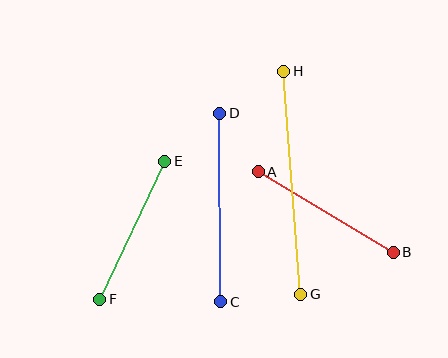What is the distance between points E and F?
The distance is approximately 152 pixels.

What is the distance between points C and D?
The distance is approximately 189 pixels.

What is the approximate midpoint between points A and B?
The midpoint is at approximately (326, 212) pixels.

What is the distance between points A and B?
The distance is approximately 157 pixels.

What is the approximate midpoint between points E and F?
The midpoint is at approximately (132, 230) pixels.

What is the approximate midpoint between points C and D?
The midpoint is at approximately (220, 208) pixels.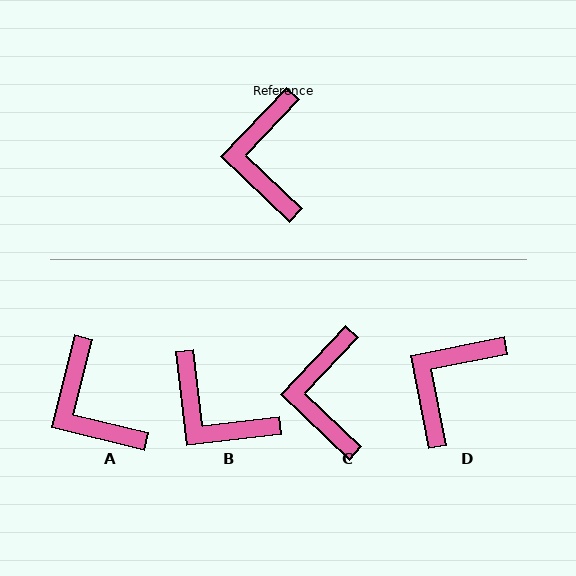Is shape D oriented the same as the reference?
No, it is off by about 35 degrees.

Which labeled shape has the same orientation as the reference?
C.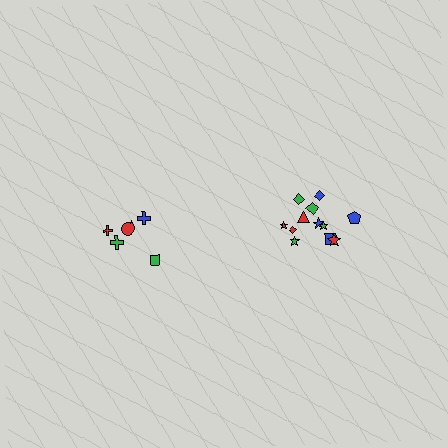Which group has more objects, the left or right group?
The right group.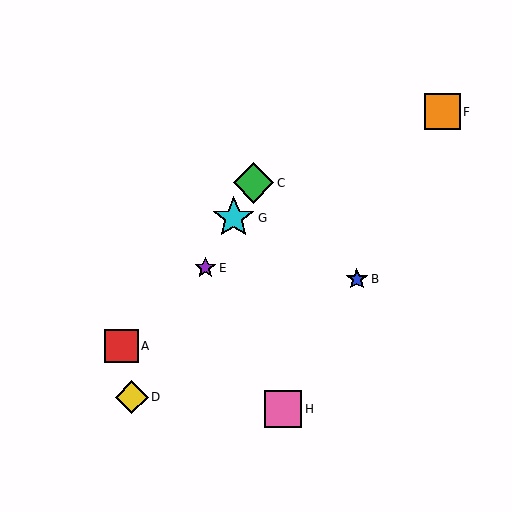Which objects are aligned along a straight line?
Objects C, D, E, G are aligned along a straight line.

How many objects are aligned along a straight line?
4 objects (C, D, E, G) are aligned along a straight line.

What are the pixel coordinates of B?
Object B is at (357, 279).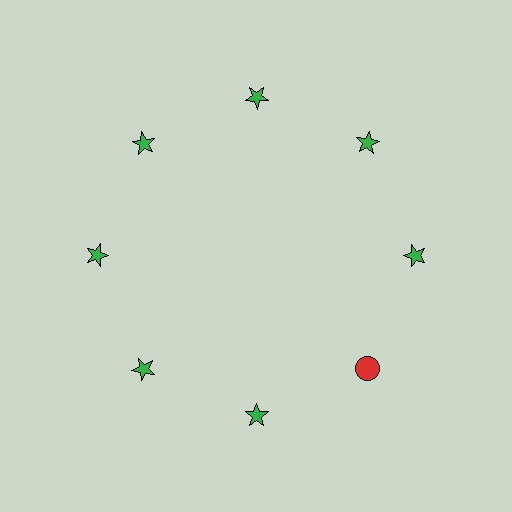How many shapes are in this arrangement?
There are 8 shapes arranged in a ring pattern.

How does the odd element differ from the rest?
It differs in both color (red instead of green) and shape (circle instead of star).